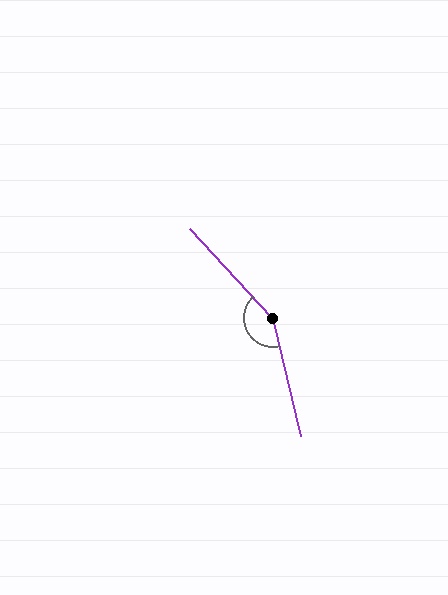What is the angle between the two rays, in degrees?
Approximately 150 degrees.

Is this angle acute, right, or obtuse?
It is obtuse.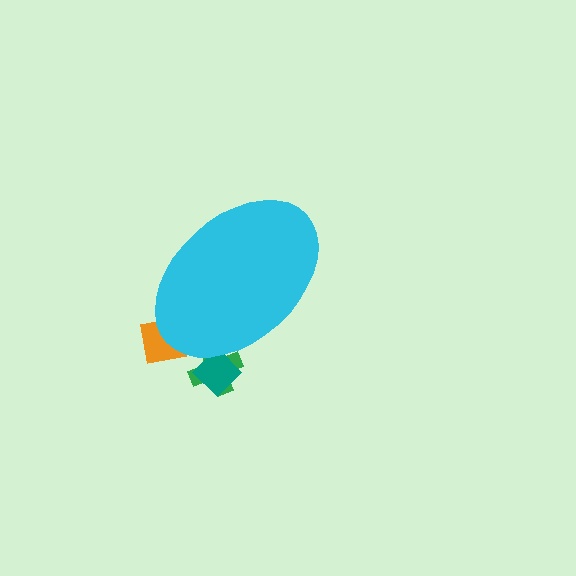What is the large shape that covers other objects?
A cyan ellipse.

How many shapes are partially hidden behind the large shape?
3 shapes are partially hidden.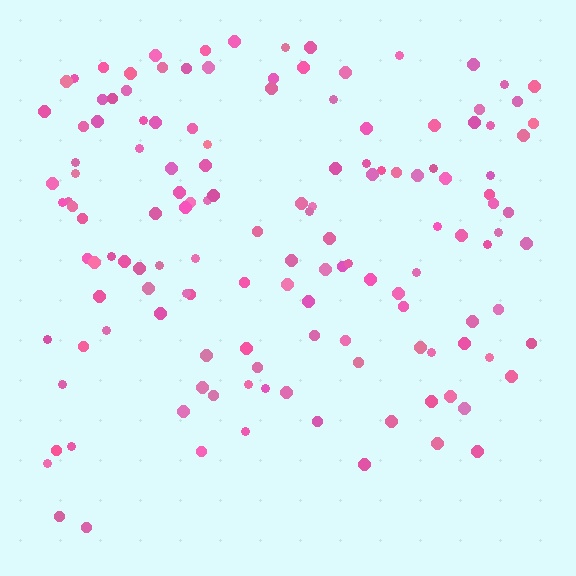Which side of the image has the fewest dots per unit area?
The bottom.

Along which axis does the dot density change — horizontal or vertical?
Vertical.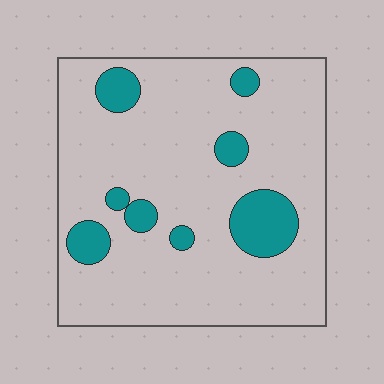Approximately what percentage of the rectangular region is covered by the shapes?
Approximately 15%.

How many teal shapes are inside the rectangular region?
8.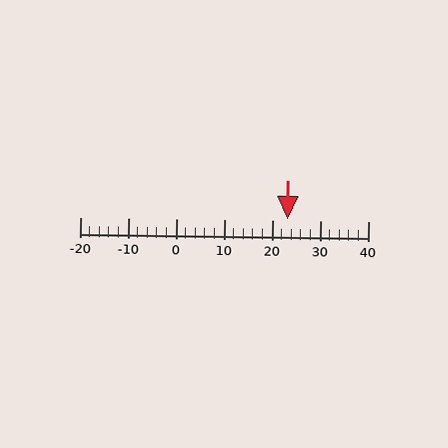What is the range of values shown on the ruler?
The ruler shows values from -20 to 40.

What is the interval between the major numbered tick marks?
The major tick marks are spaced 10 units apart.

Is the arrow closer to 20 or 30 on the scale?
The arrow is closer to 20.